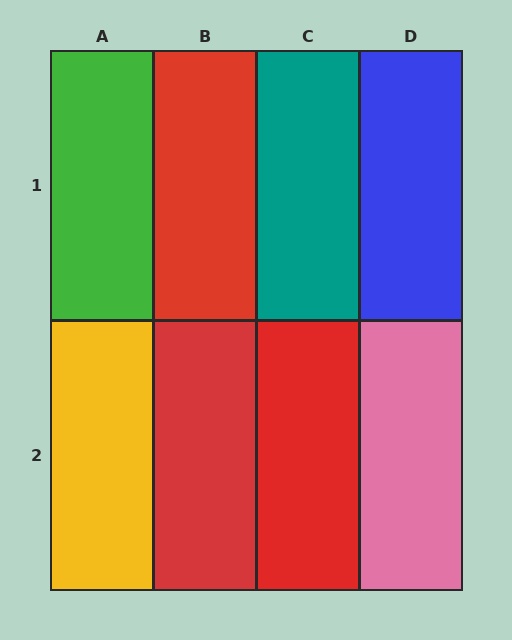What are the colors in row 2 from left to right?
Yellow, red, red, pink.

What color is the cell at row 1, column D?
Blue.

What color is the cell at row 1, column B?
Red.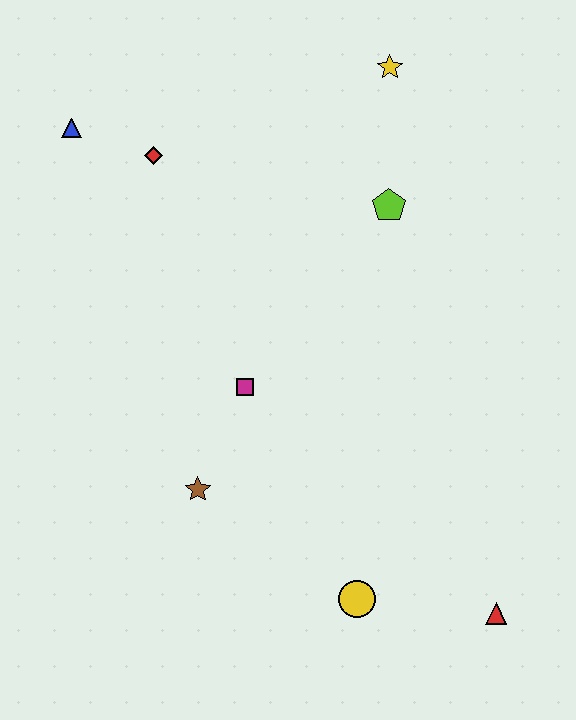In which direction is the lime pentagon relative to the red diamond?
The lime pentagon is to the right of the red diamond.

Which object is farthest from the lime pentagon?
The red triangle is farthest from the lime pentagon.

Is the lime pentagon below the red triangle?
No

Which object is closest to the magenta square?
The brown star is closest to the magenta square.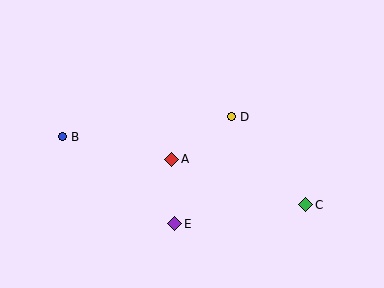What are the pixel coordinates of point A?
Point A is at (172, 159).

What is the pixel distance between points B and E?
The distance between B and E is 143 pixels.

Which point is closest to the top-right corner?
Point D is closest to the top-right corner.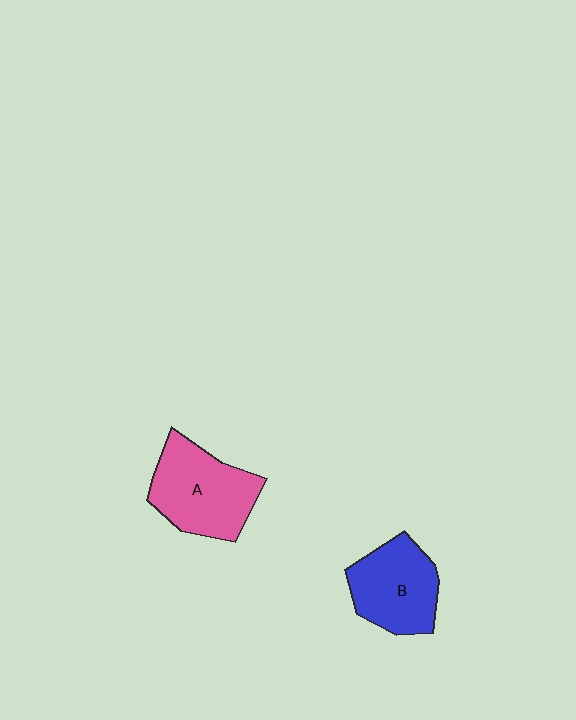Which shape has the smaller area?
Shape B (blue).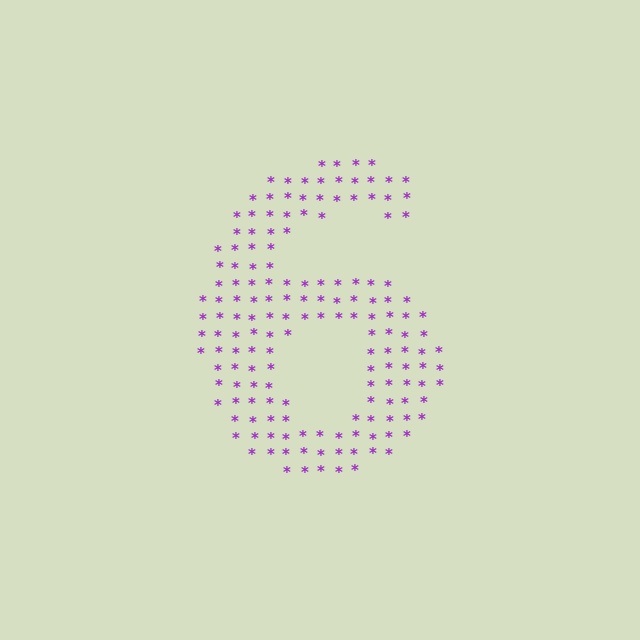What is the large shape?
The large shape is the digit 6.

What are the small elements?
The small elements are asterisks.